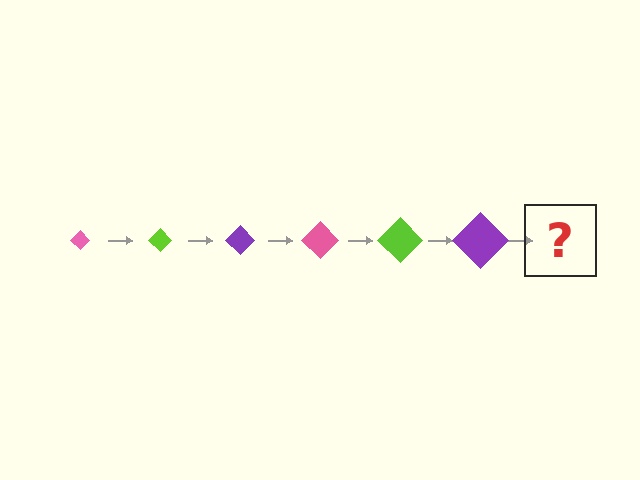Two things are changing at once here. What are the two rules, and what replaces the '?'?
The two rules are that the diamond grows larger each step and the color cycles through pink, lime, and purple. The '?' should be a pink diamond, larger than the previous one.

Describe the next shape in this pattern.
It should be a pink diamond, larger than the previous one.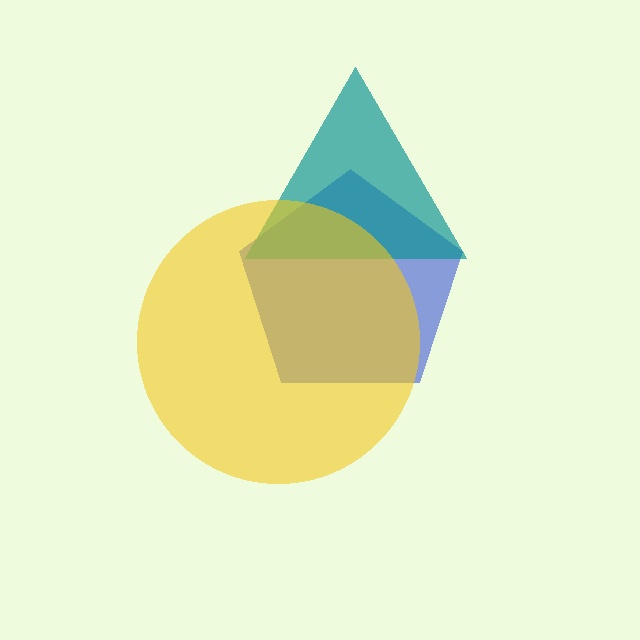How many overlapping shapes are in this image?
There are 3 overlapping shapes in the image.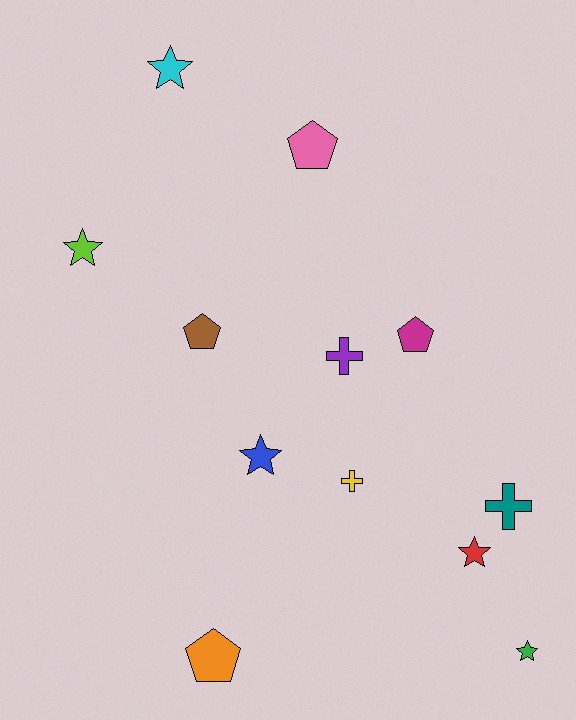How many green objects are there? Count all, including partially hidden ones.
There is 1 green object.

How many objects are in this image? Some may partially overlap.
There are 12 objects.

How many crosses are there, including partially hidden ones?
There are 3 crosses.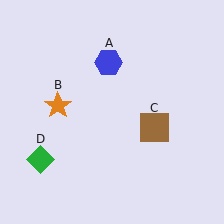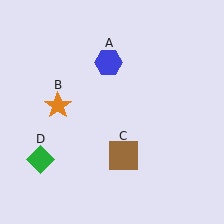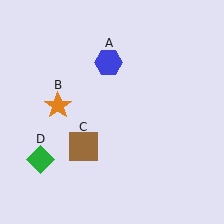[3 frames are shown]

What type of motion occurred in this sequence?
The brown square (object C) rotated clockwise around the center of the scene.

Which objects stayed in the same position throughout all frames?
Blue hexagon (object A) and orange star (object B) and green diamond (object D) remained stationary.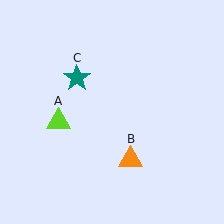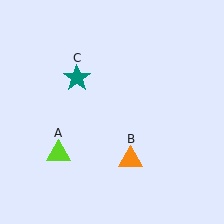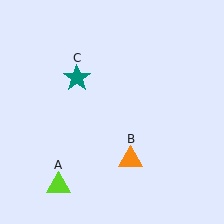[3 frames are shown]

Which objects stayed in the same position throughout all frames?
Orange triangle (object B) and teal star (object C) remained stationary.